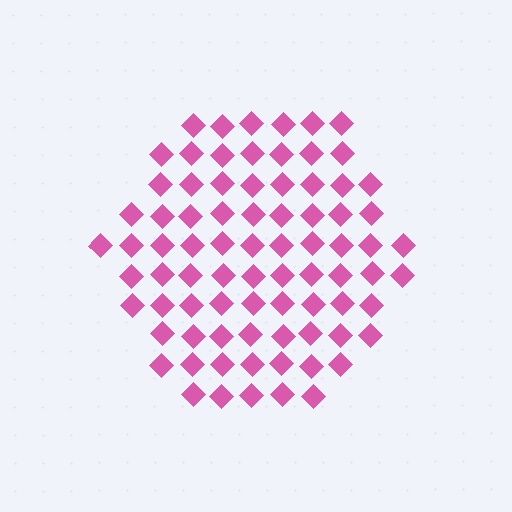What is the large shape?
The large shape is a hexagon.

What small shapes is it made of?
It is made of small diamonds.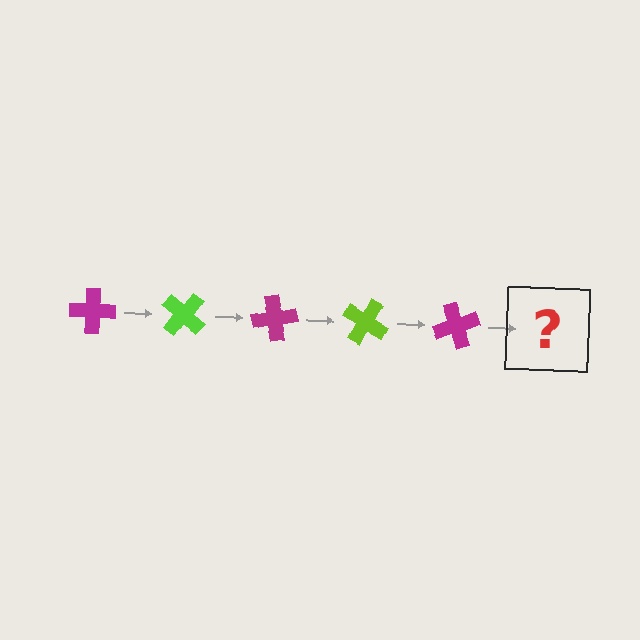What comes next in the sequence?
The next element should be a lime cross, rotated 200 degrees from the start.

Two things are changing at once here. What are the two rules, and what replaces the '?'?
The two rules are that it rotates 40 degrees each step and the color cycles through magenta and lime. The '?' should be a lime cross, rotated 200 degrees from the start.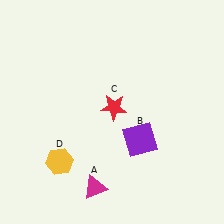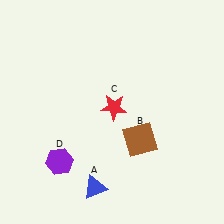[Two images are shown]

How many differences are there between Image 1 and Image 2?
There are 3 differences between the two images.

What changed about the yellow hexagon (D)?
In Image 1, D is yellow. In Image 2, it changed to purple.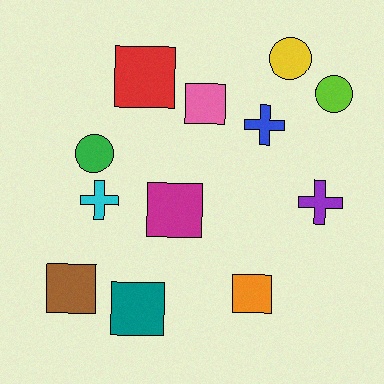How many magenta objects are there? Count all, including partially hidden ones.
There is 1 magenta object.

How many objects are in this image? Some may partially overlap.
There are 12 objects.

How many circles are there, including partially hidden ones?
There are 3 circles.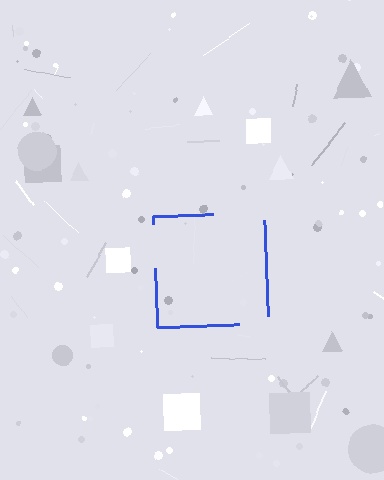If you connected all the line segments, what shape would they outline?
They would outline a square.